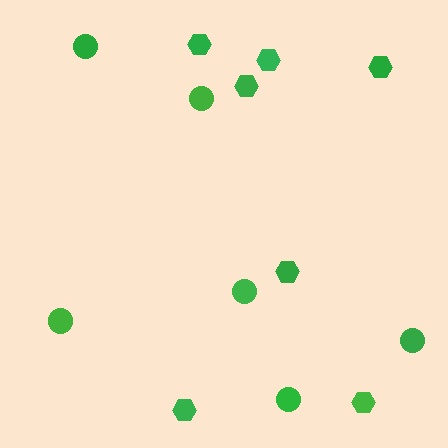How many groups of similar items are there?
There are 2 groups: one group of hexagons (7) and one group of circles (6).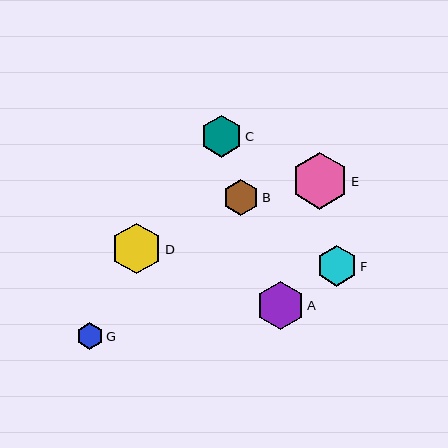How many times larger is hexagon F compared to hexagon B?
Hexagon F is approximately 1.1 times the size of hexagon B.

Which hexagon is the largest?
Hexagon E is the largest with a size of approximately 57 pixels.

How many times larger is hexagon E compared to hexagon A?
Hexagon E is approximately 1.2 times the size of hexagon A.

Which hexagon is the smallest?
Hexagon G is the smallest with a size of approximately 27 pixels.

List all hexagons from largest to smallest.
From largest to smallest: E, D, A, C, F, B, G.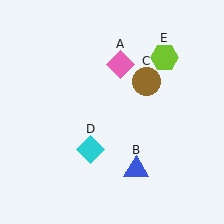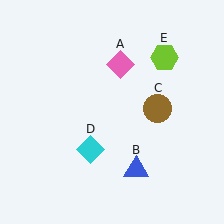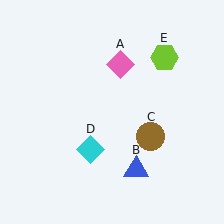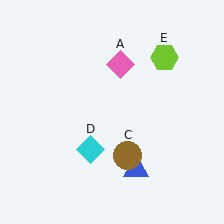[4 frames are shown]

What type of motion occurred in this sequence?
The brown circle (object C) rotated clockwise around the center of the scene.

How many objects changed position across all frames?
1 object changed position: brown circle (object C).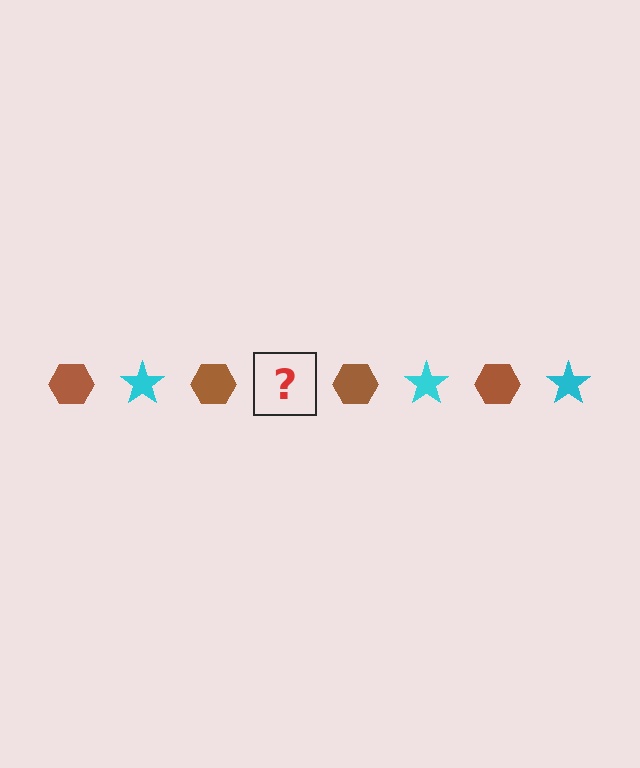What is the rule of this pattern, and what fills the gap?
The rule is that the pattern alternates between brown hexagon and cyan star. The gap should be filled with a cyan star.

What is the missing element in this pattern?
The missing element is a cyan star.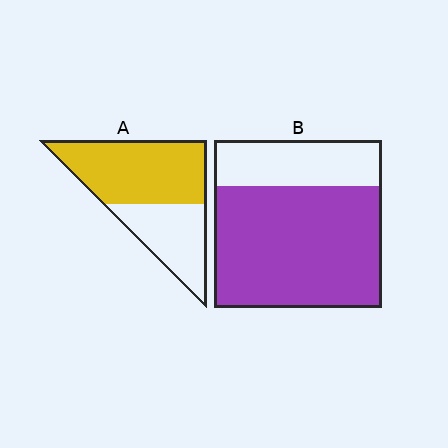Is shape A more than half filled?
Yes.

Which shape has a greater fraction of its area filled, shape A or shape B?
Shape B.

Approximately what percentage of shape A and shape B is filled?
A is approximately 60% and B is approximately 75%.